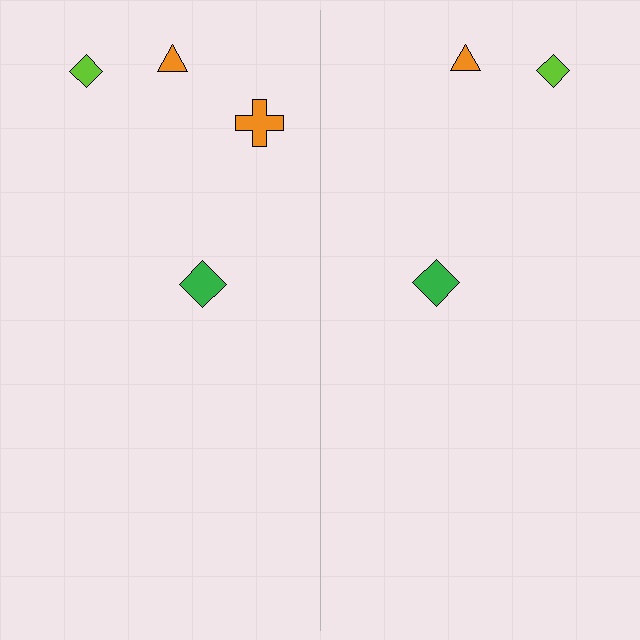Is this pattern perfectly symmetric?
No, the pattern is not perfectly symmetric. A orange cross is missing from the right side.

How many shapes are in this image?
There are 7 shapes in this image.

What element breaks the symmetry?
A orange cross is missing from the right side.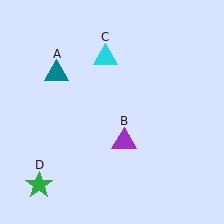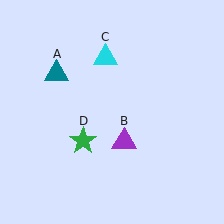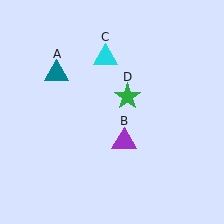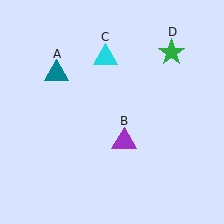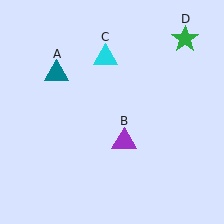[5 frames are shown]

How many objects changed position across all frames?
1 object changed position: green star (object D).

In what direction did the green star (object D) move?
The green star (object D) moved up and to the right.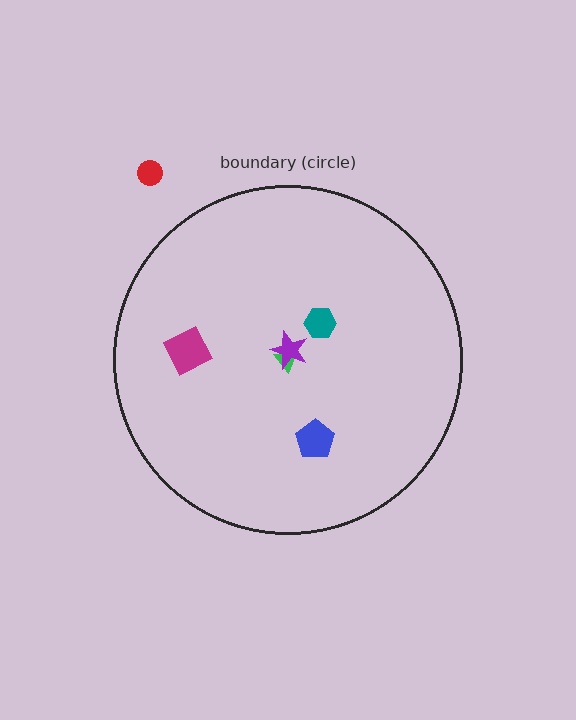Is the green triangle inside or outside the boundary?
Inside.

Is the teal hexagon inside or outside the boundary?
Inside.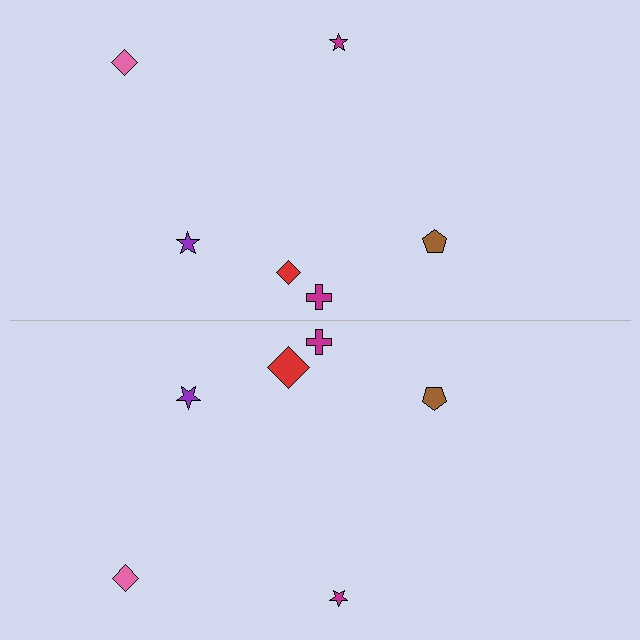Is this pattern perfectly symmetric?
No, the pattern is not perfectly symmetric. The red diamond on the bottom side has a different size than its mirror counterpart.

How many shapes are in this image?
There are 12 shapes in this image.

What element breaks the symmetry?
The red diamond on the bottom side has a different size than its mirror counterpart.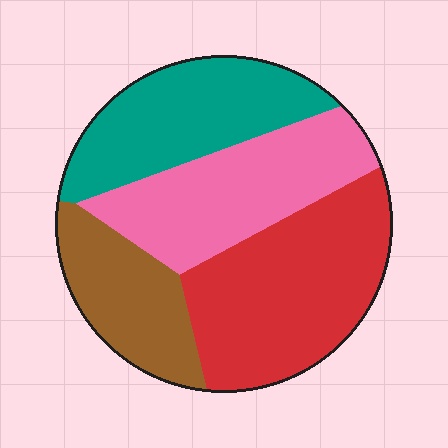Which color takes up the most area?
Red, at roughly 35%.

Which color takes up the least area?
Brown, at roughly 15%.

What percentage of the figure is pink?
Pink takes up about one quarter (1/4) of the figure.